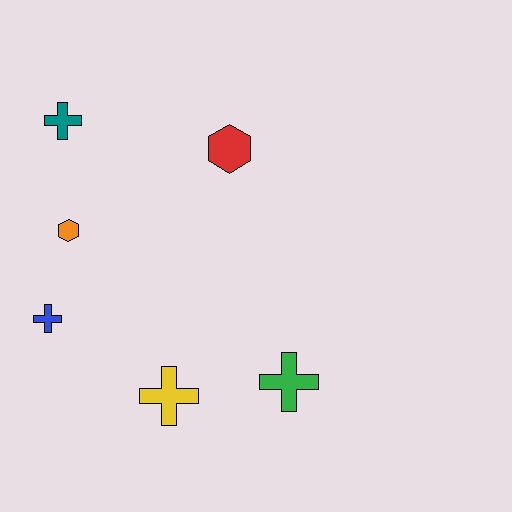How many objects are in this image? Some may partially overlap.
There are 6 objects.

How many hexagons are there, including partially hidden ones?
There are 2 hexagons.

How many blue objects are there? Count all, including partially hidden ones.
There is 1 blue object.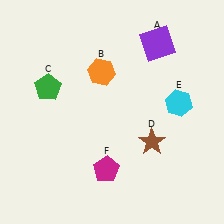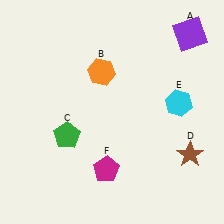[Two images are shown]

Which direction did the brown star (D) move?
The brown star (D) moved right.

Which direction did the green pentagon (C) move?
The green pentagon (C) moved down.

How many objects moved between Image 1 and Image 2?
3 objects moved between the two images.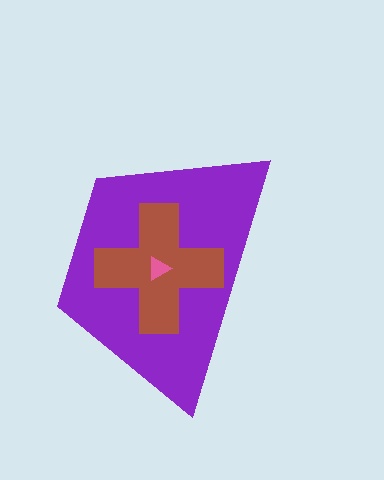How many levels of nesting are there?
3.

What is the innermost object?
The pink triangle.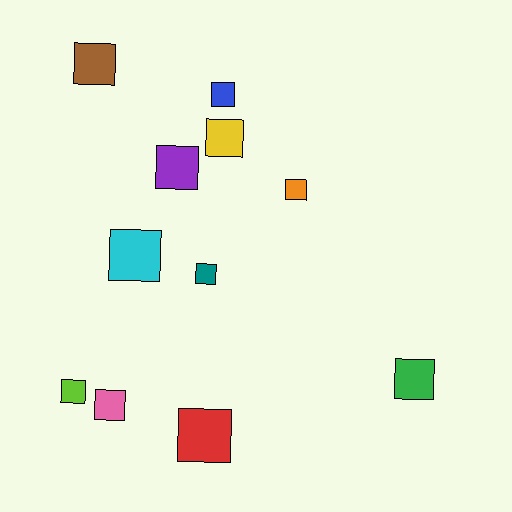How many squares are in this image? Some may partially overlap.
There are 11 squares.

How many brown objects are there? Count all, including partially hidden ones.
There is 1 brown object.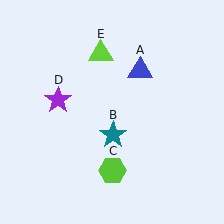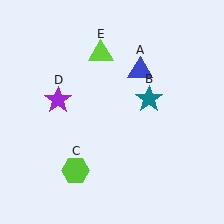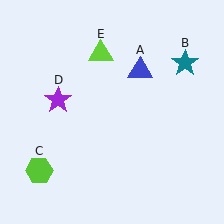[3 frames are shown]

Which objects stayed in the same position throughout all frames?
Blue triangle (object A) and purple star (object D) and lime triangle (object E) remained stationary.